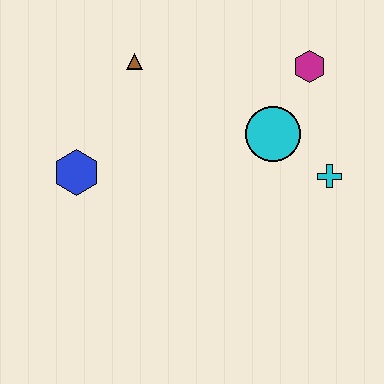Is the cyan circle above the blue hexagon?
Yes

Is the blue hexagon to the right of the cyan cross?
No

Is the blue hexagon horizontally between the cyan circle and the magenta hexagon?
No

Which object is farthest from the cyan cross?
The blue hexagon is farthest from the cyan cross.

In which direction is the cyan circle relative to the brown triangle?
The cyan circle is to the right of the brown triangle.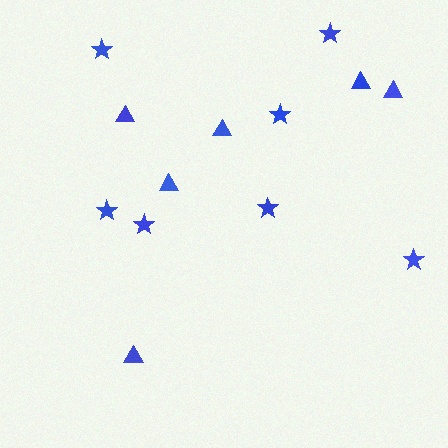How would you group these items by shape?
There are 2 groups: one group of triangles (6) and one group of stars (7).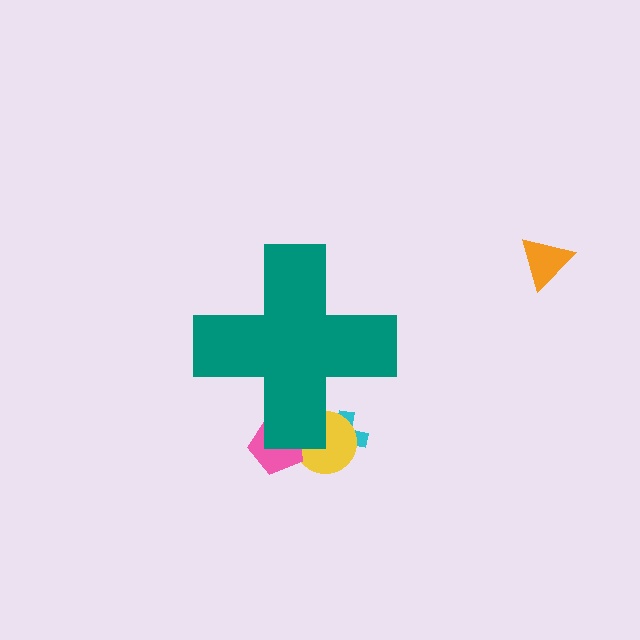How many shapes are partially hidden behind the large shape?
3 shapes are partially hidden.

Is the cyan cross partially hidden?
Yes, the cyan cross is partially hidden behind the teal cross.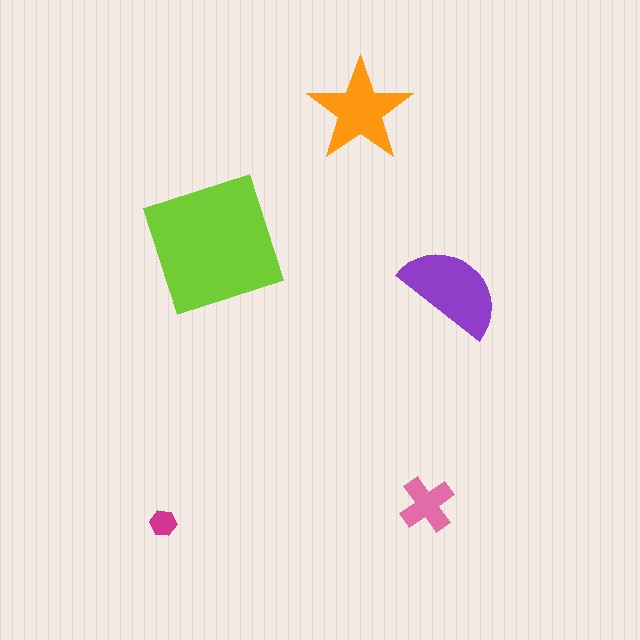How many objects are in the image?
There are 5 objects in the image.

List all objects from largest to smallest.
The lime square, the purple semicircle, the orange star, the pink cross, the magenta hexagon.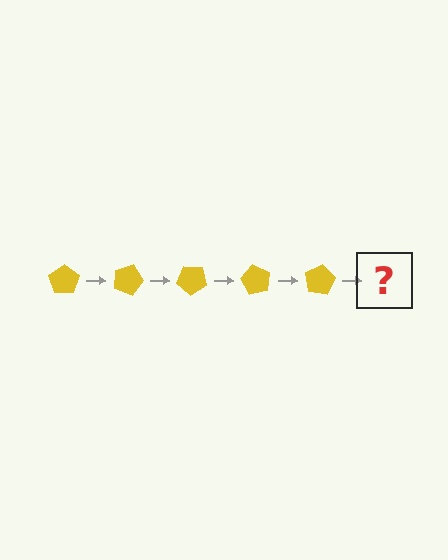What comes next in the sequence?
The next element should be a yellow pentagon rotated 100 degrees.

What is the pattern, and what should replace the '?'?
The pattern is that the pentagon rotates 20 degrees each step. The '?' should be a yellow pentagon rotated 100 degrees.